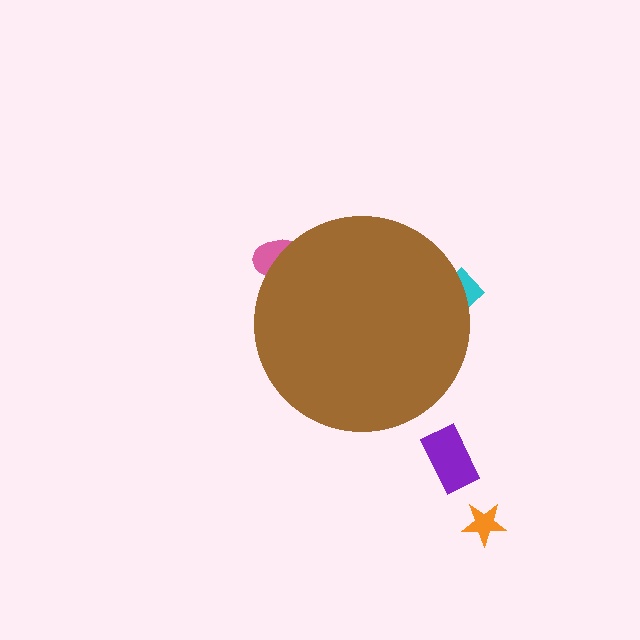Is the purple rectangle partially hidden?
No, the purple rectangle is fully visible.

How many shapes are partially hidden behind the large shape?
2 shapes are partially hidden.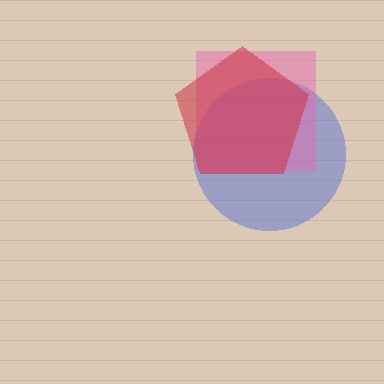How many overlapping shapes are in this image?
There are 3 overlapping shapes in the image.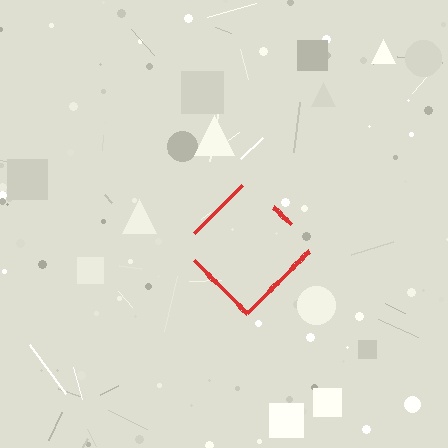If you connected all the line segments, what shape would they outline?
They would outline a diamond.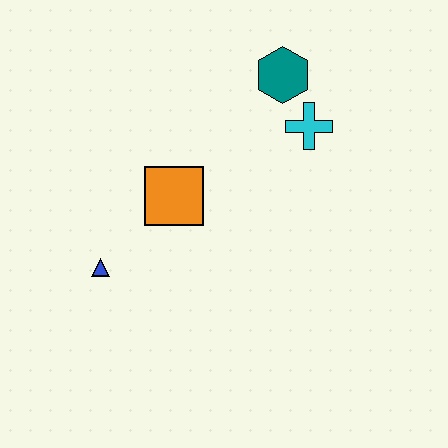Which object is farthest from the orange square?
The teal hexagon is farthest from the orange square.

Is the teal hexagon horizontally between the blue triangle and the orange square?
No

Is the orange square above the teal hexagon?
No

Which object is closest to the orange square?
The blue triangle is closest to the orange square.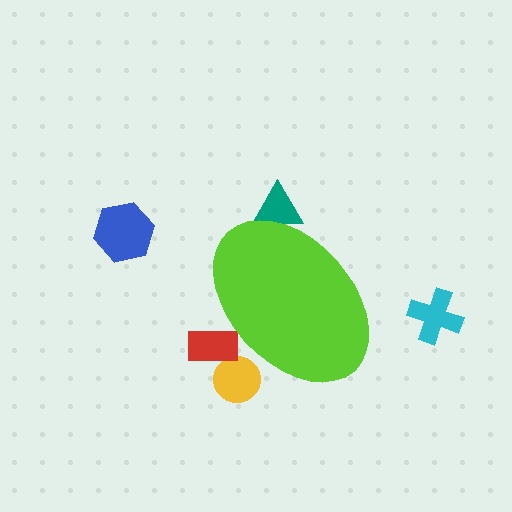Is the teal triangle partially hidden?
Yes, the teal triangle is partially hidden behind the lime ellipse.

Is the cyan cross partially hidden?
No, the cyan cross is fully visible.